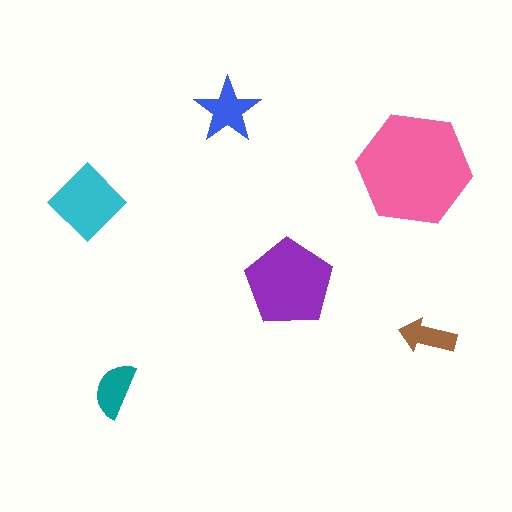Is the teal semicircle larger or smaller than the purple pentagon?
Smaller.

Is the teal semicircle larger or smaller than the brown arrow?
Larger.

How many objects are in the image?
There are 6 objects in the image.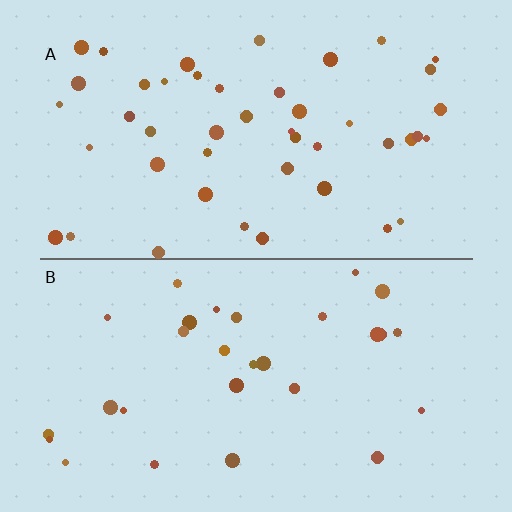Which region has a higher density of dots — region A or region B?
A (the top).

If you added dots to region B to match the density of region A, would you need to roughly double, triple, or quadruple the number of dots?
Approximately double.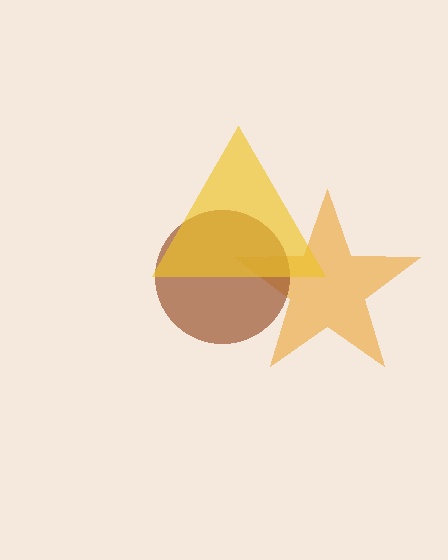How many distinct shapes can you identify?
There are 3 distinct shapes: an orange star, a brown circle, a yellow triangle.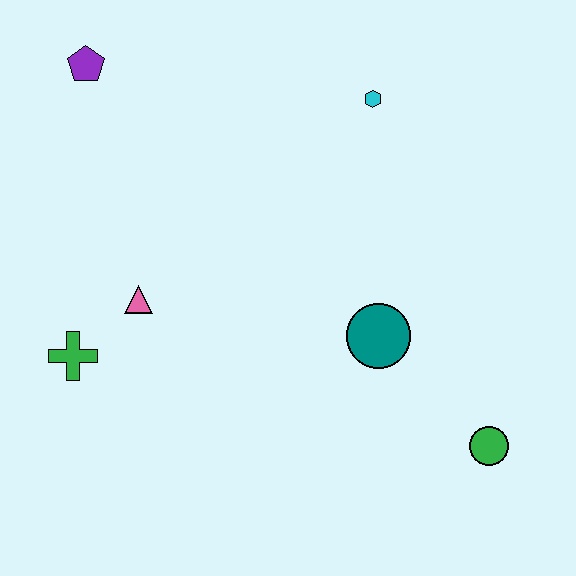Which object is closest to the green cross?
The pink triangle is closest to the green cross.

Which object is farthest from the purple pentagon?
The green circle is farthest from the purple pentagon.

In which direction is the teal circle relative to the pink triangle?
The teal circle is to the right of the pink triangle.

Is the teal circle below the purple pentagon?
Yes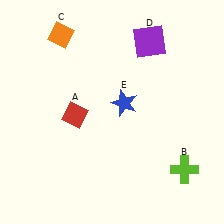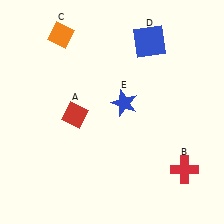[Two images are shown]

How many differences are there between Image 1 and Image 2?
There are 2 differences between the two images.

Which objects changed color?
B changed from lime to red. D changed from purple to blue.